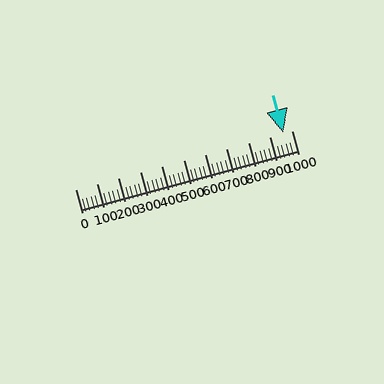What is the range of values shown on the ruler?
The ruler shows values from 0 to 1000.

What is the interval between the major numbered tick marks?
The major tick marks are spaced 100 units apart.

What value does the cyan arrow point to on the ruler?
The cyan arrow points to approximately 960.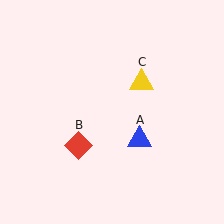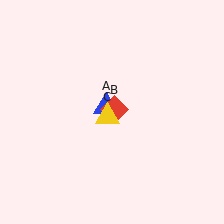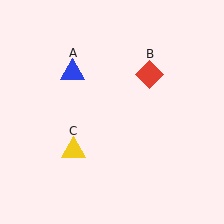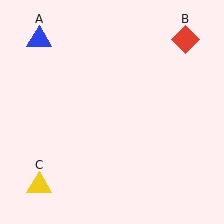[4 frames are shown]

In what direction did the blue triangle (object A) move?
The blue triangle (object A) moved up and to the left.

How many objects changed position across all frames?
3 objects changed position: blue triangle (object A), red diamond (object B), yellow triangle (object C).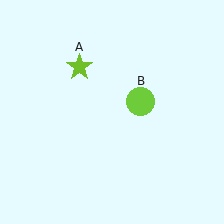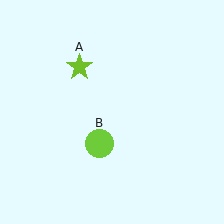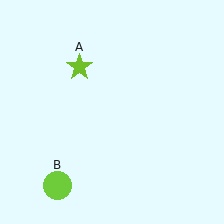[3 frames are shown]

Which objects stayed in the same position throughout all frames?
Lime star (object A) remained stationary.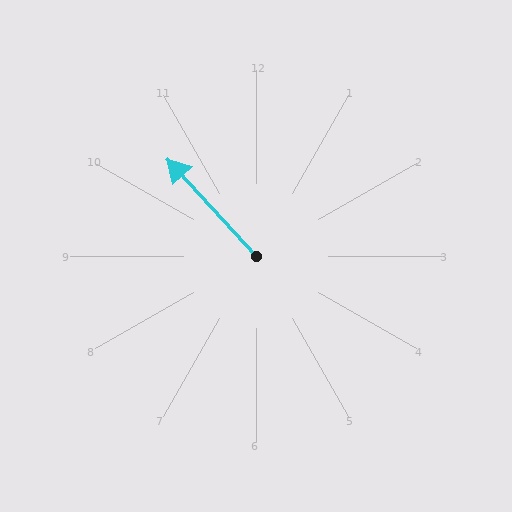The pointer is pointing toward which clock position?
Roughly 11 o'clock.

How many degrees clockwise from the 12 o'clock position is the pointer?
Approximately 317 degrees.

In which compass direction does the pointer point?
Northwest.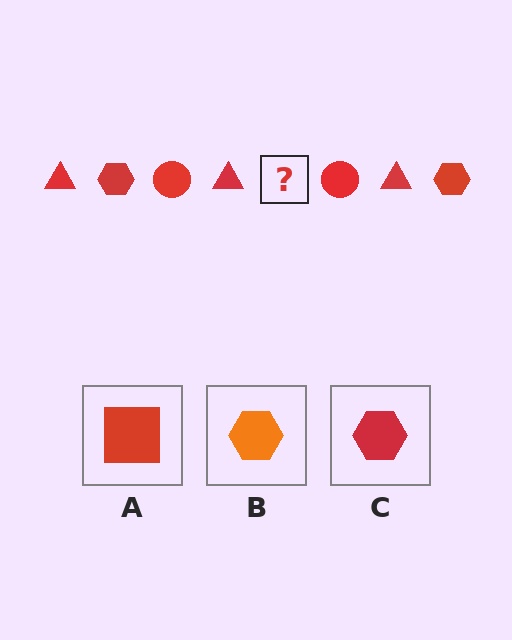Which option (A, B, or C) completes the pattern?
C.